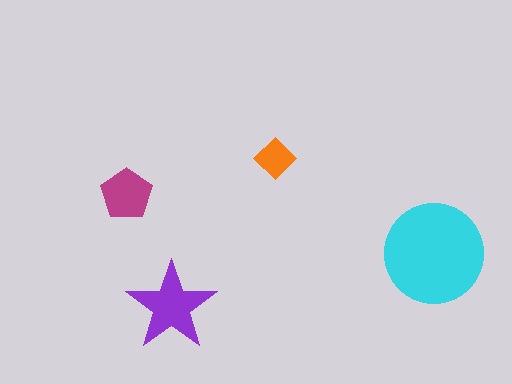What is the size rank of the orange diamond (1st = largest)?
4th.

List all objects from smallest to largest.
The orange diamond, the magenta pentagon, the purple star, the cyan circle.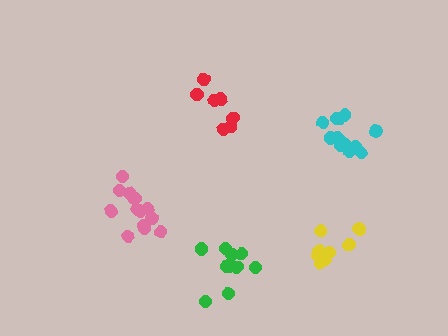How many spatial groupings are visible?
There are 5 spatial groupings.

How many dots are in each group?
Group 1: 13 dots, Group 2: 9 dots, Group 3: 13 dots, Group 4: 10 dots, Group 5: 7 dots (52 total).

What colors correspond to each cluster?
The clusters are colored: cyan, yellow, pink, green, red.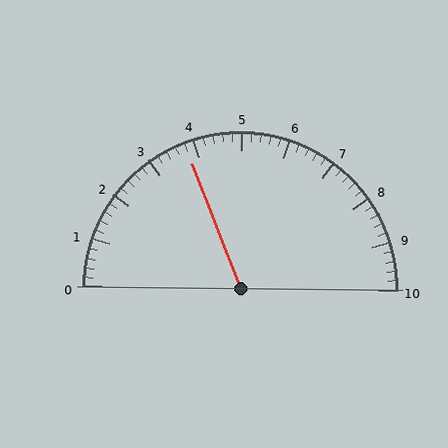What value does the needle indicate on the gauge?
The needle indicates approximately 3.8.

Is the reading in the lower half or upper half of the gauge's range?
The reading is in the lower half of the range (0 to 10).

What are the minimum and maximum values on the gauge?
The gauge ranges from 0 to 10.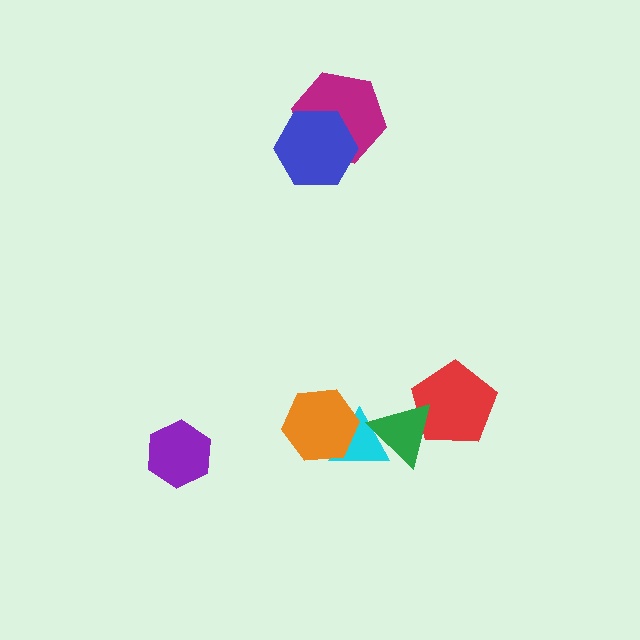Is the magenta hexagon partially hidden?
Yes, it is partially covered by another shape.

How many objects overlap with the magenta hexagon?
1 object overlaps with the magenta hexagon.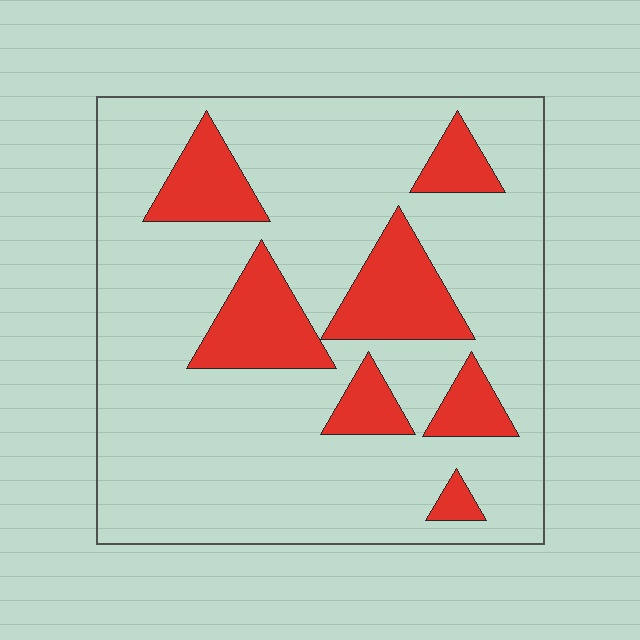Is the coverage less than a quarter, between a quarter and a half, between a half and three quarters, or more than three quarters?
Less than a quarter.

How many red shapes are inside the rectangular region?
7.